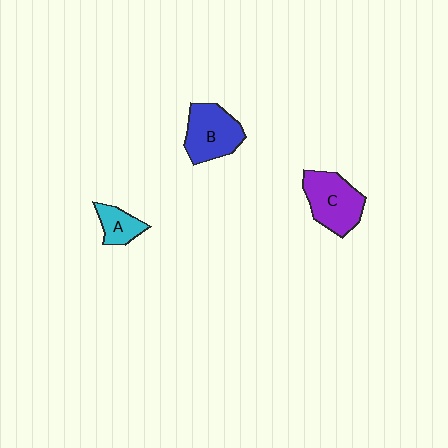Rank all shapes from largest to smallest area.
From largest to smallest: C (purple), B (blue), A (cyan).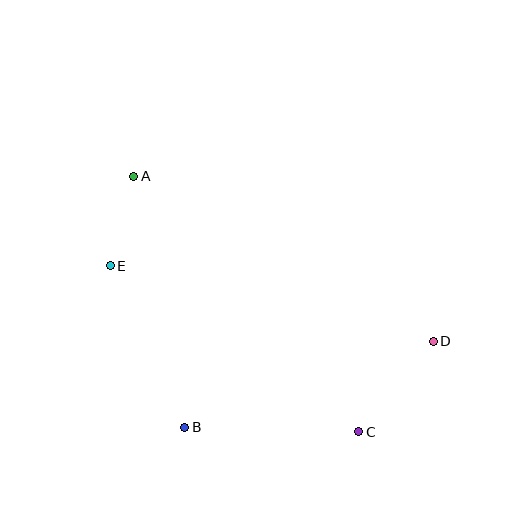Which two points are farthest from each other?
Points A and D are farthest from each other.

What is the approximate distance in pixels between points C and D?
The distance between C and D is approximately 117 pixels.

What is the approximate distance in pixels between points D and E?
The distance between D and E is approximately 332 pixels.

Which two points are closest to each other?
Points A and E are closest to each other.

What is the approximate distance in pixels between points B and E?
The distance between B and E is approximately 178 pixels.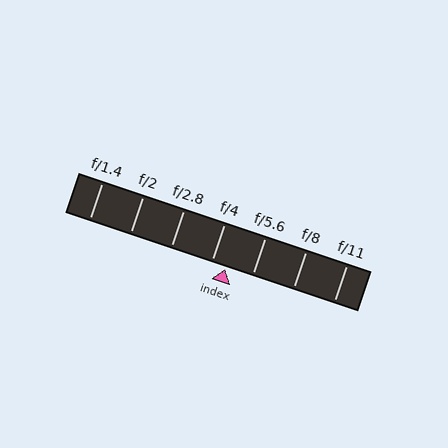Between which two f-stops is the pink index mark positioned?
The index mark is between f/4 and f/5.6.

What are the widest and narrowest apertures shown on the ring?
The widest aperture shown is f/1.4 and the narrowest is f/11.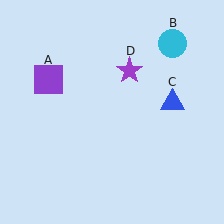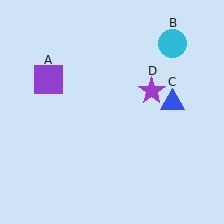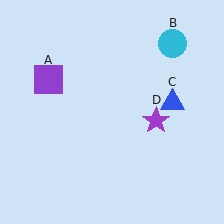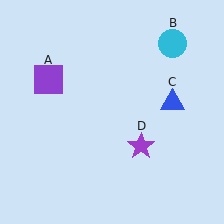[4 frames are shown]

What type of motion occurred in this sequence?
The purple star (object D) rotated clockwise around the center of the scene.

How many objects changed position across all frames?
1 object changed position: purple star (object D).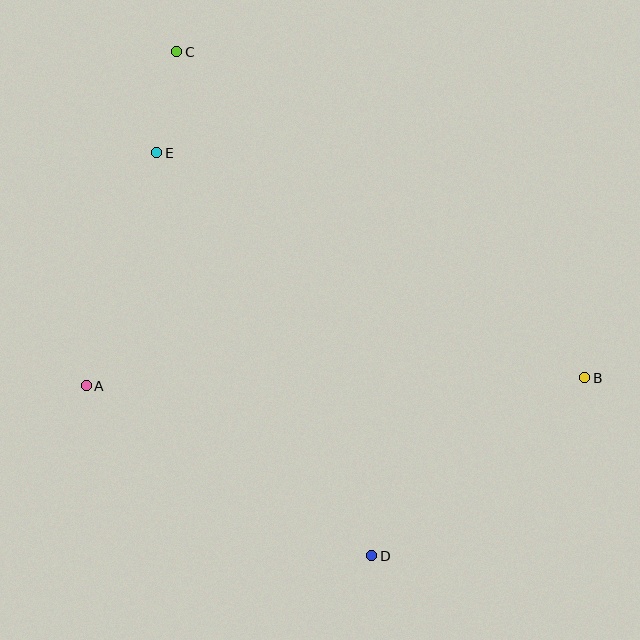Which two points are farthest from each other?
Points C and D are farthest from each other.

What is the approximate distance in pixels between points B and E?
The distance between B and E is approximately 484 pixels.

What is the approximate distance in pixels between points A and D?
The distance between A and D is approximately 332 pixels.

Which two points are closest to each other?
Points C and E are closest to each other.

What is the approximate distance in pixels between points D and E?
The distance between D and E is approximately 457 pixels.